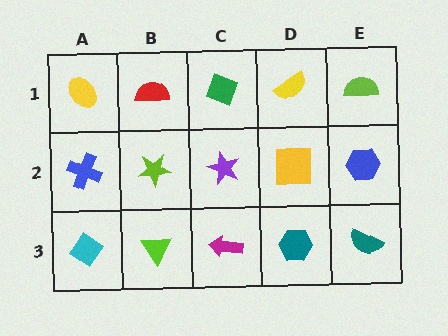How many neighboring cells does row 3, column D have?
3.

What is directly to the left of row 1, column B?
A yellow ellipse.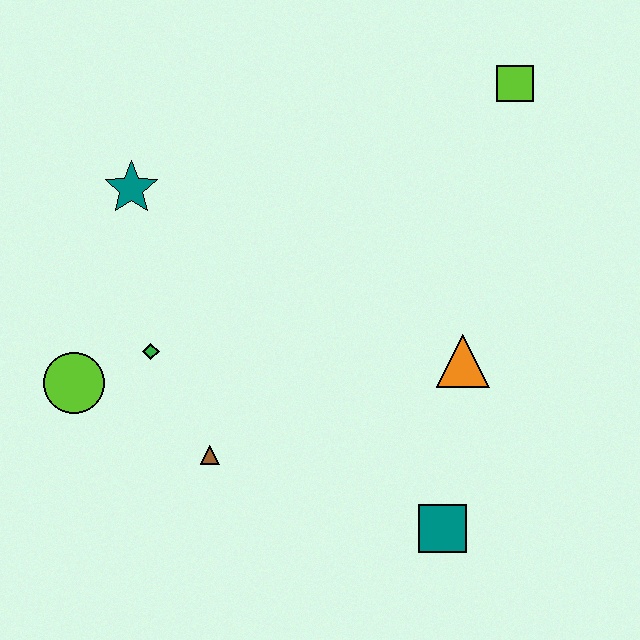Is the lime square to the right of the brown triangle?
Yes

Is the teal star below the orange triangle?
No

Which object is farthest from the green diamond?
The lime square is farthest from the green diamond.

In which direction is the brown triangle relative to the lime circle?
The brown triangle is to the right of the lime circle.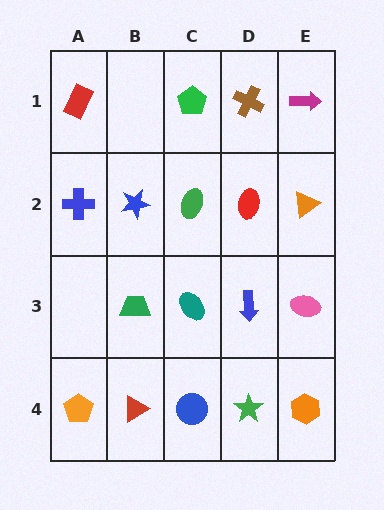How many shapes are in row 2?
5 shapes.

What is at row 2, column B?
A blue star.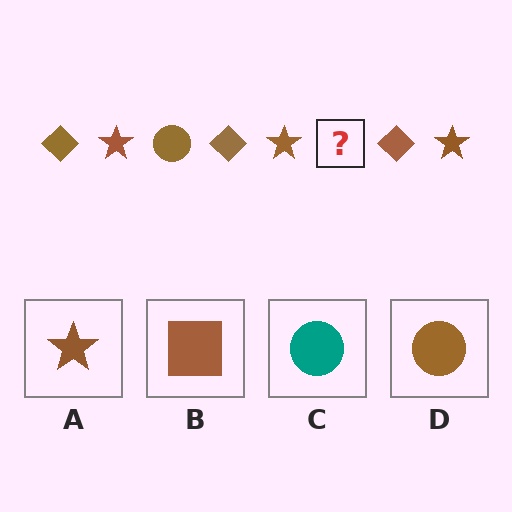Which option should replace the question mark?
Option D.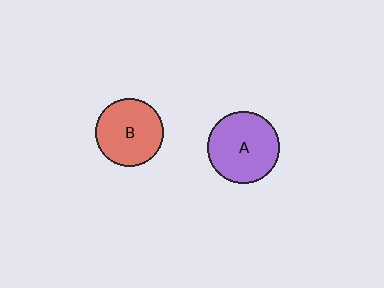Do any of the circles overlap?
No, none of the circles overlap.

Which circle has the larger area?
Circle A (purple).